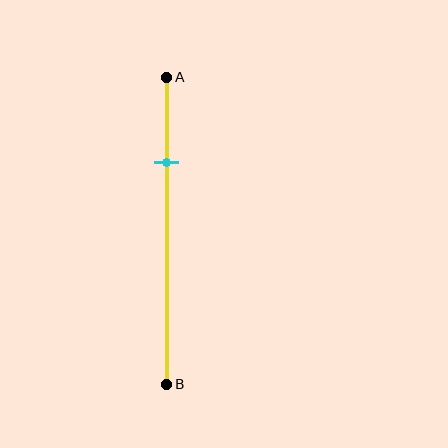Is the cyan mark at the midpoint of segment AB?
No, the mark is at about 30% from A, not at the 50% midpoint.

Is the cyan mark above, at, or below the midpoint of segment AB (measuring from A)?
The cyan mark is above the midpoint of segment AB.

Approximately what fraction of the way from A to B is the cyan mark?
The cyan mark is approximately 30% of the way from A to B.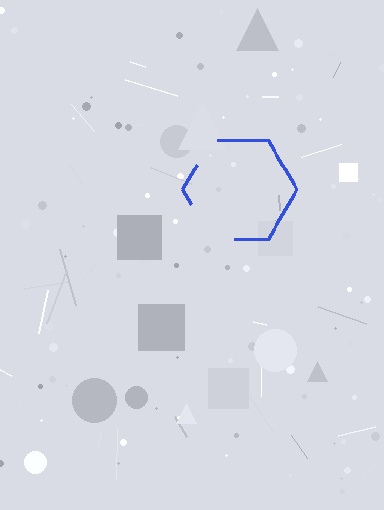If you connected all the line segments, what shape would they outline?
They would outline a hexagon.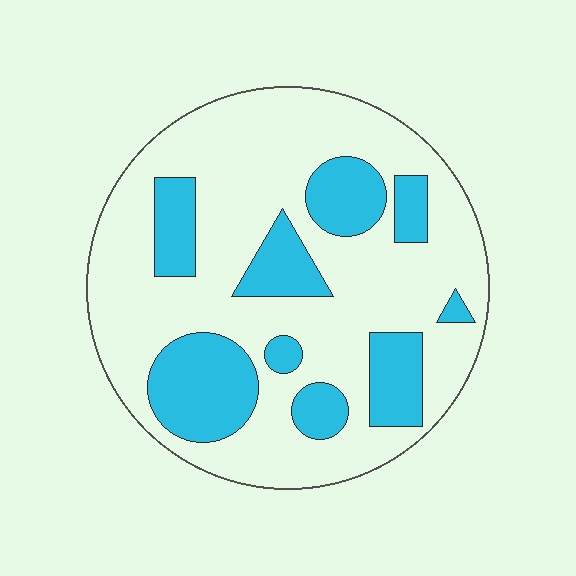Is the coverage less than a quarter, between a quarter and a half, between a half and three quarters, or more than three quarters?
Between a quarter and a half.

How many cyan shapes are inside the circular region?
9.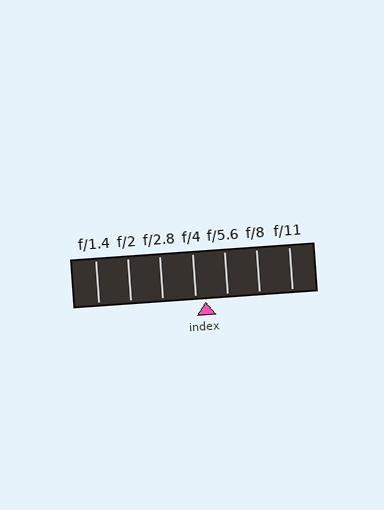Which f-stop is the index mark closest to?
The index mark is closest to f/4.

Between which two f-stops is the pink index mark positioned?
The index mark is between f/4 and f/5.6.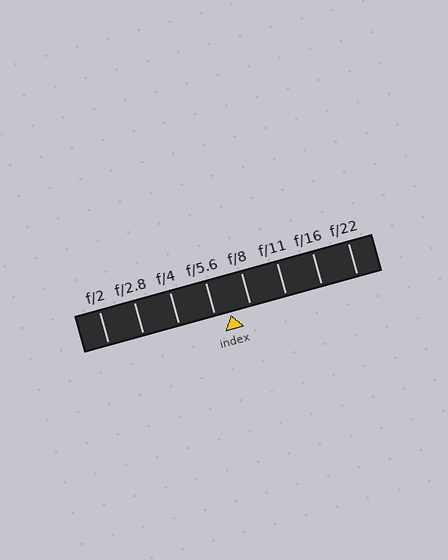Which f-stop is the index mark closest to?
The index mark is closest to f/5.6.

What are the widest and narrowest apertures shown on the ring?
The widest aperture shown is f/2 and the narrowest is f/22.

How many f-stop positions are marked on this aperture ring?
There are 8 f-stop positions marked.